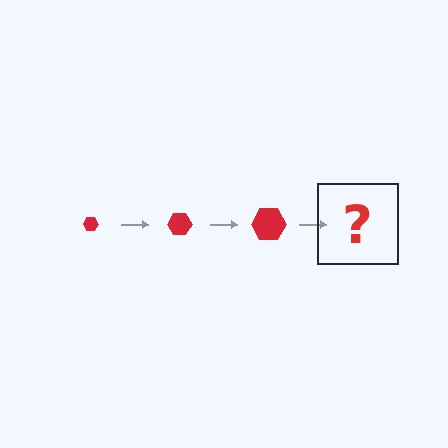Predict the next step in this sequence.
The next step is a red hexagon, larger than the previous one.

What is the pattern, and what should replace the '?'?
The pattern is that the hexagon gets progressively larger each step. The '?' should be a red hexagon, larger than the previous one.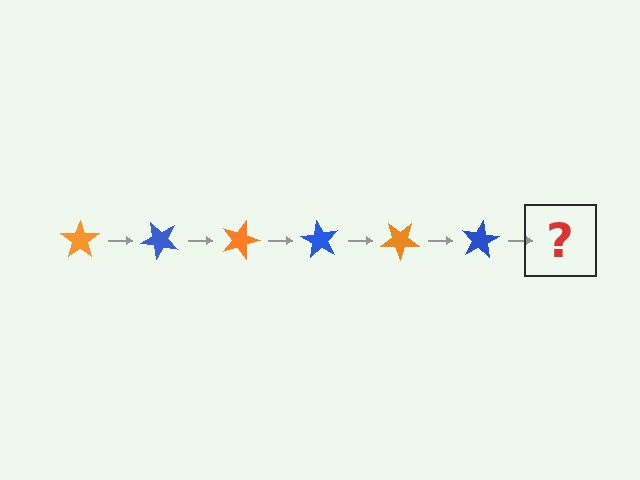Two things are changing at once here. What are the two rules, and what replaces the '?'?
The two rules are that it rotates 45 degrees each step and the color cycles through orange and blue. The '?' should be an orange star, rotated 270 degrees from the start.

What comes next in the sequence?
The next element should be an orange star, rotated 270 degrees from the start.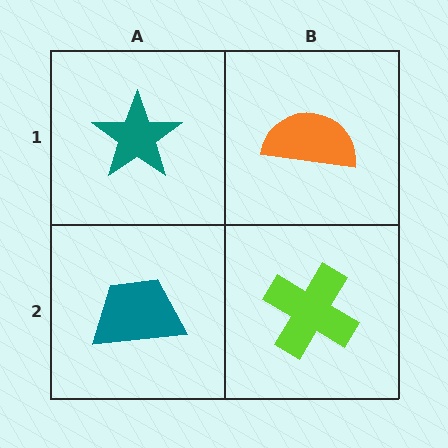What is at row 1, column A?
A teal star.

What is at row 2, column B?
A lime cross.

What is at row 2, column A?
A teal trapezoid.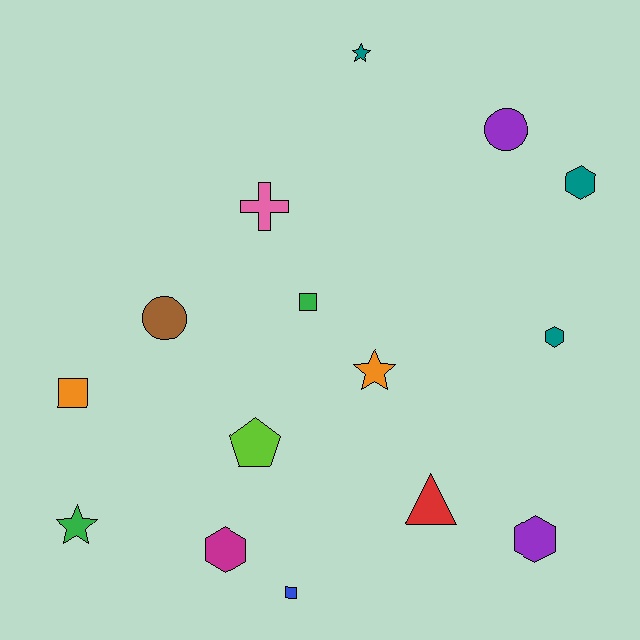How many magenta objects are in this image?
There is 1 magenta object.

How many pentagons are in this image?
There is 1 pentagon.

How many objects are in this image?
There are 15 objects.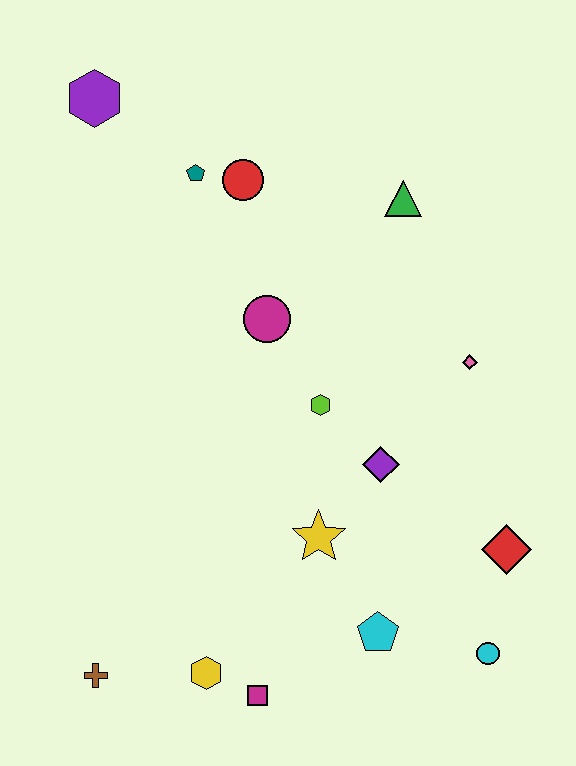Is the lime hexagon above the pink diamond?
No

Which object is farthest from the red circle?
The cyan circle is farthest from the red circle.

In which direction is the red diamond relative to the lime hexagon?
The red diamond is to the right of the lime hexagon.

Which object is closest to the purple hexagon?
The teal pentagon is closest to the purple hexagon.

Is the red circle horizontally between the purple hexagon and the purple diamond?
Yes